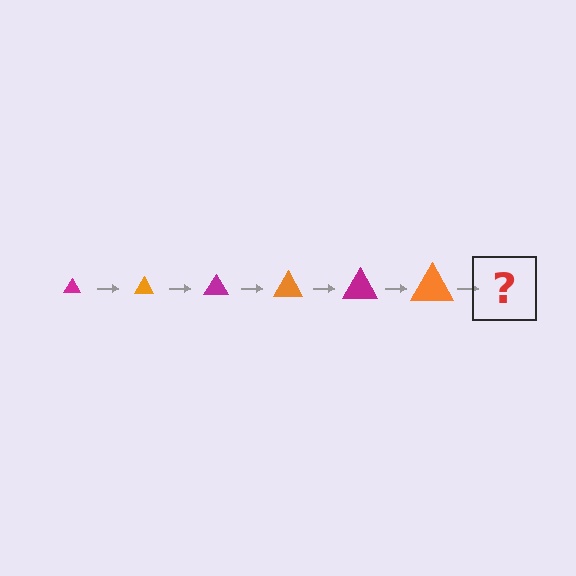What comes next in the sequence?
The next element should be a magenta triangle, larger than the previous one.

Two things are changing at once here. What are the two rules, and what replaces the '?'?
The two rules are that the triangle grows larger each step and the color cycles through magenta and orange. The '?' should be a magenta triangle, larger than the previous one.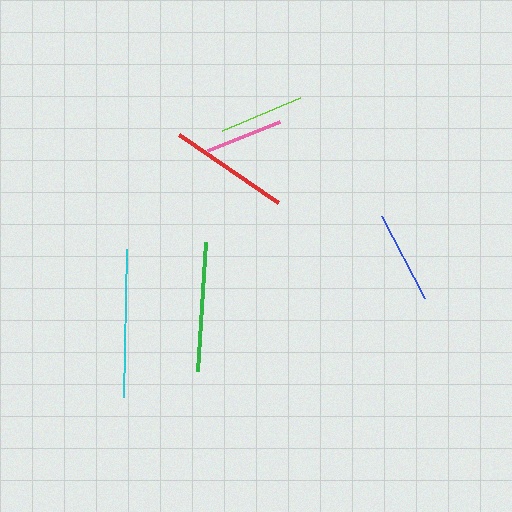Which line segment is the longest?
The cyan line is the longest at approximately 148 pixels.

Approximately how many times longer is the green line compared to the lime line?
The green line is approximately 1.5 times the length of the lime line.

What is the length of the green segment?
The green segment is approximately 130 pixels long.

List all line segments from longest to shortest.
From longest to shortest: cyan, green, red, blue, lime, pink.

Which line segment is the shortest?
The pink line is the shortest at approximately 77 pixels.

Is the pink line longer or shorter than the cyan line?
The cyan line is longer than the pink line.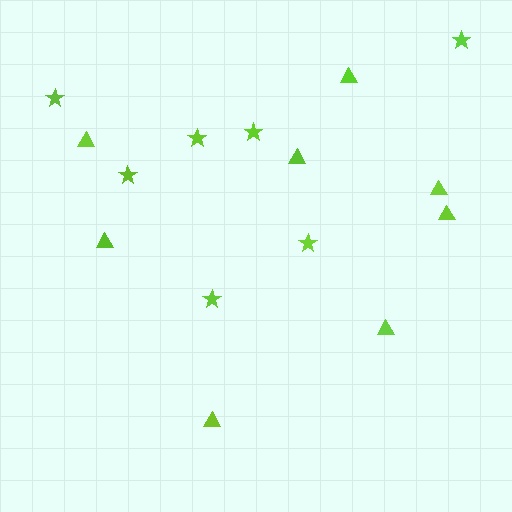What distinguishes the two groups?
There are 2 groups: one group of triangles (8) and one group of stars (7).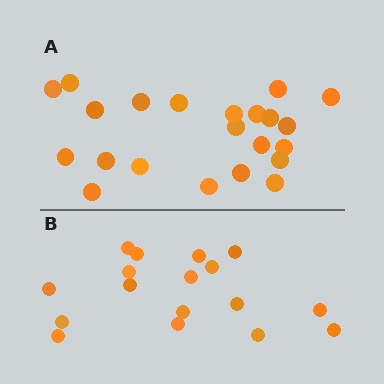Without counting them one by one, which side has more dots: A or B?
Region A (the top region) has more dots.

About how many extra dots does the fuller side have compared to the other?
Region A has about 5 more dots than region B.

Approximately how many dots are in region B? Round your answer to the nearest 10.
About 20 dots. (The exact count is 17, which rounds to 20.)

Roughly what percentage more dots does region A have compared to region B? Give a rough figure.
About 30% more.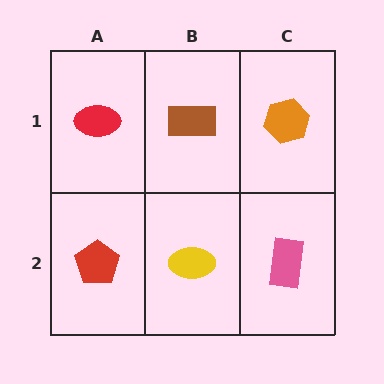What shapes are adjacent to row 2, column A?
A red ellipse (row 1, column A), a yellow ellipse (row 2, column B).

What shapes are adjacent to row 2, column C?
An orange hexagon (row 1, column C), a yellow ellipse (row 2, column B).